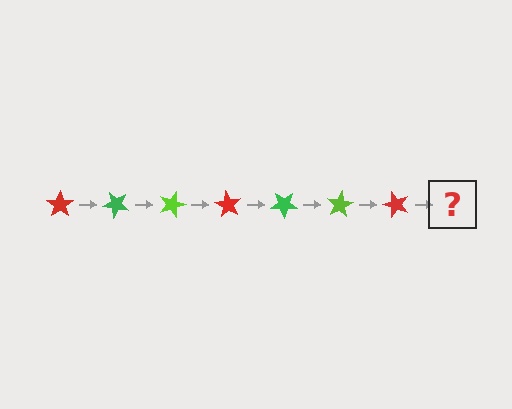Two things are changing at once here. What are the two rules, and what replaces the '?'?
The two rules are that it rotates 45 degrees each step and the color cycles through red, green, and lime. The '?' should be a green star, rotated 315 degrees from the start.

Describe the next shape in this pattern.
It should be a green star, rotated 315 degrees from the start.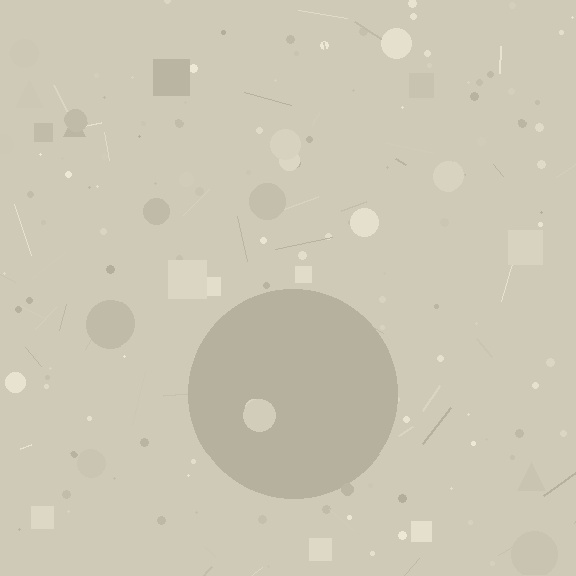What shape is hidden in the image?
A circle is hidden in the image.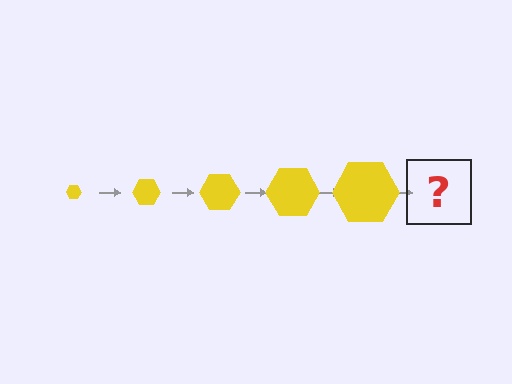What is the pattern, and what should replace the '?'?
The pattern is that the hexagon gets progressively larger each step. The '?' should be a yellow hexagon, larger than the previous one.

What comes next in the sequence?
The next element should be a yellow hexagon, larger than the previous one.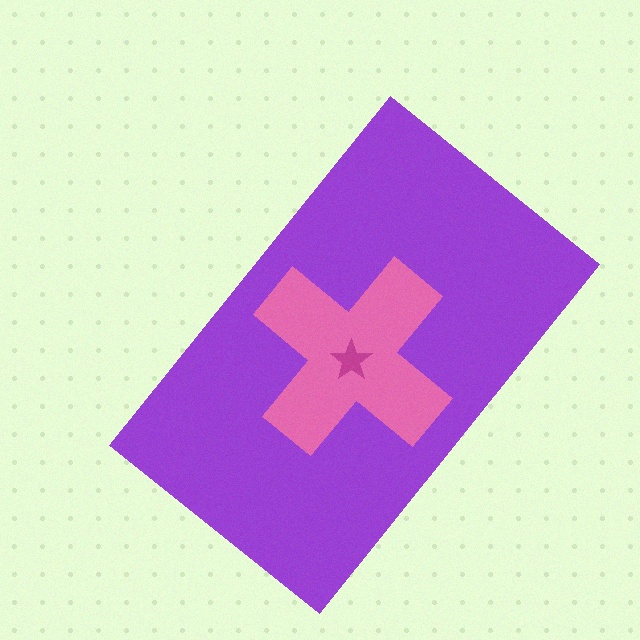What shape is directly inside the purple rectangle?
The pink cross.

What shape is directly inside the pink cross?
The magenta star.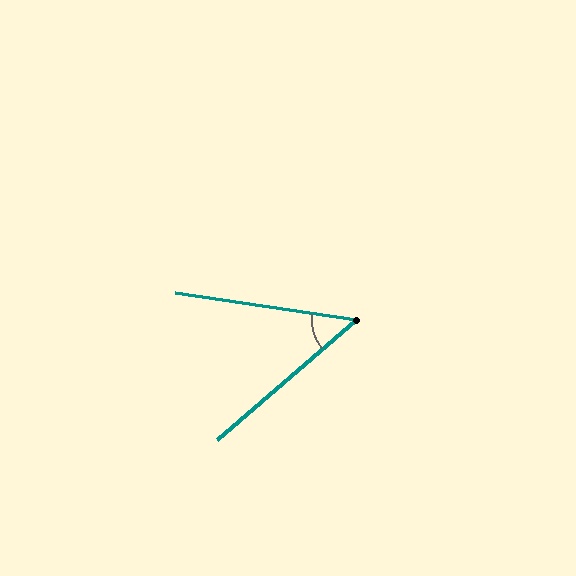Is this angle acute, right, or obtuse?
It is acute.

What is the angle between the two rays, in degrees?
Approximately 49 degrees.